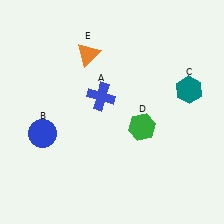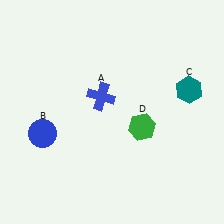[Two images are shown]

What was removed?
The orange triangle (E) was removed in Image 2.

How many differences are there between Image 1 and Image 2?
There is 1 difference between the two images.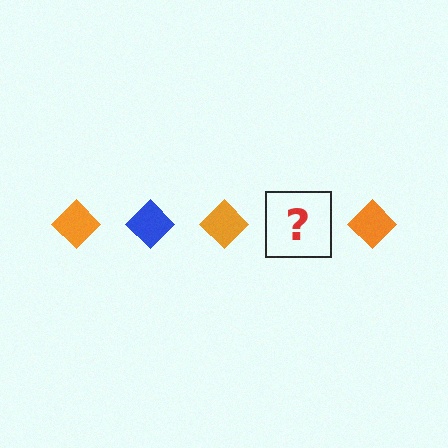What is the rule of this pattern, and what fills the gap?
The rule is that the pattern cycles through orange, blue diamonds. The gap should be filled with a blue diamond.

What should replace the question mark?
The question mark should be replaced with a blue diamond.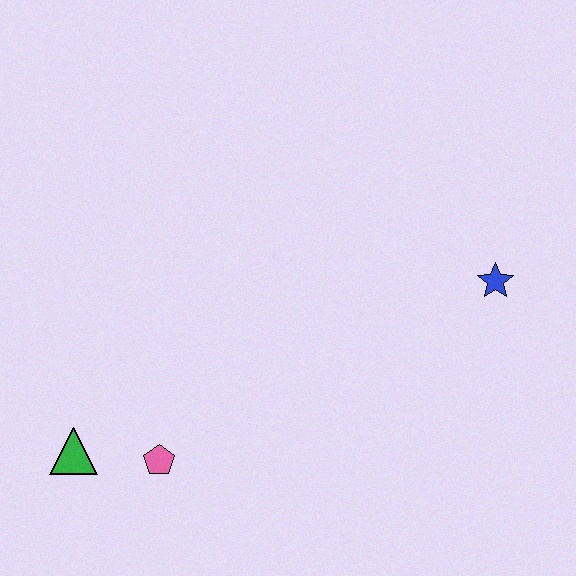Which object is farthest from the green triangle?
The blue star is farthest from the green triangle.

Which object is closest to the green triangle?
The pink pentagon is closest to the green triangle.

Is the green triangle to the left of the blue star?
Yes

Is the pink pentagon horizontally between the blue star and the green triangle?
Yes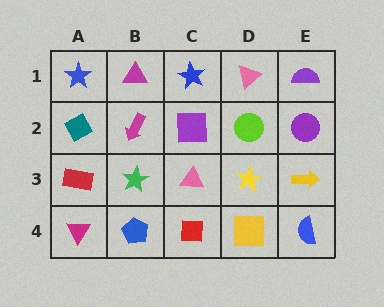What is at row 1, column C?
A blue star.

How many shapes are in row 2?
5 shapes.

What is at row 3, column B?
A green star.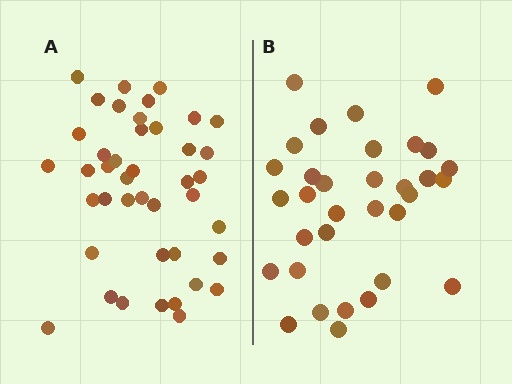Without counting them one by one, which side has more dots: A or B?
Region A (the left region) has more dots.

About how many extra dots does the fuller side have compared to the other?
Region A has roughly 8 or so more dots than region B.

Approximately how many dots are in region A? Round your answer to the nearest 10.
About 40 dots. (The exact count is 42, which rounds to 40.)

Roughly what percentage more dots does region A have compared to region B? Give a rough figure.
About 25% more.